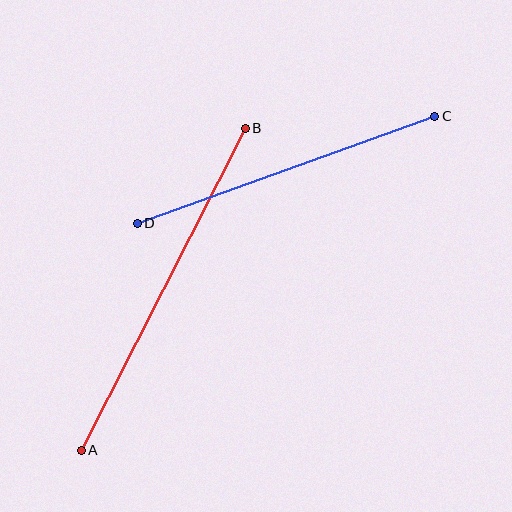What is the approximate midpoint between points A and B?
The midpoint is at approximately (163, 289) pixels.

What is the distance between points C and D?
The distance is approximately 316 pixels.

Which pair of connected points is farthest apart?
Points A and B are farthest apart.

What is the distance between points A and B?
The distance is approximately 361 pixels.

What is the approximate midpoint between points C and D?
The midpoint is at approximately (286, 170) pixels.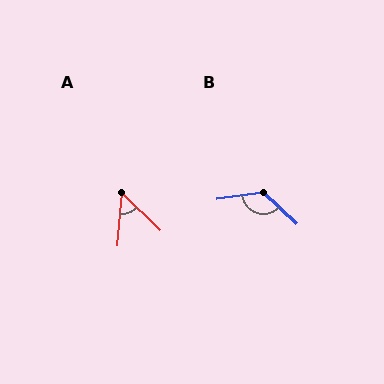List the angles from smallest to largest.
A (50°), B (129°).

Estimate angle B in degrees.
Approximately 129 degrees.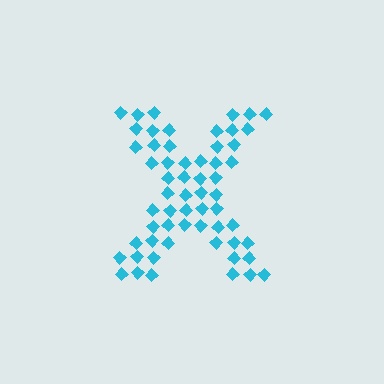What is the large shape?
The large shape is the letter X.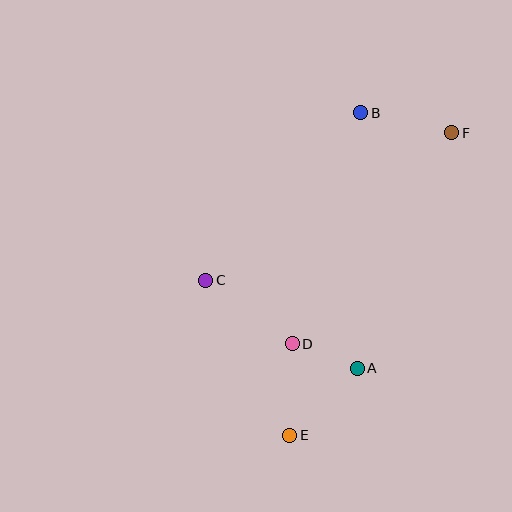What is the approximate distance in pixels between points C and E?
The distance between C and E is approximately 177 pixels.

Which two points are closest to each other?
Points A and D are closest to each other.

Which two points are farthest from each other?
Points E and F are farthest from each other.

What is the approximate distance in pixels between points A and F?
The distance between A and F is approximately 254 pixels.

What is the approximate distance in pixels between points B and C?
The distance between B and C is approximately 228 pixels.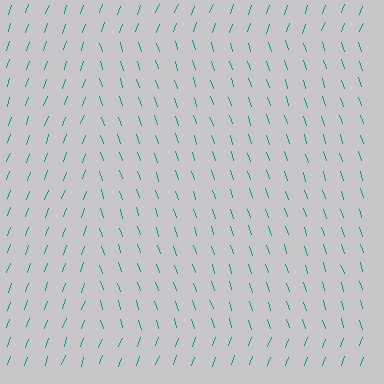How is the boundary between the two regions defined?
The boundary is defined purely by a change in line orientation (approximately 38 degrees difference). All lines are the same color and thickness.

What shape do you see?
I see a rectangle.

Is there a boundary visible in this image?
Yes, there is a texture boundary formed by a change in line orientation.